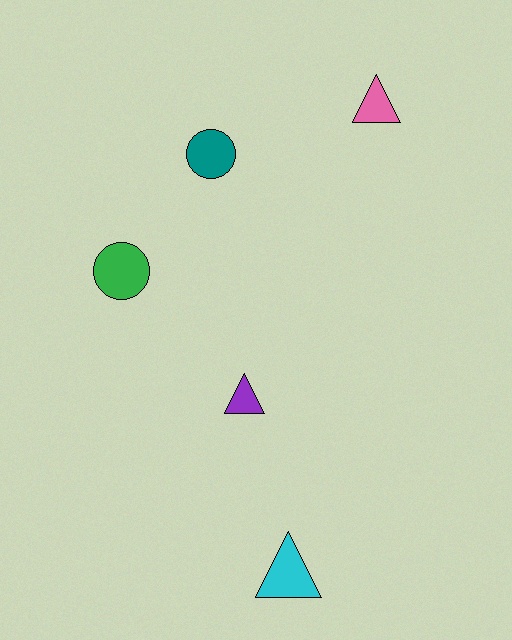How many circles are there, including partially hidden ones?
There are 2 circles.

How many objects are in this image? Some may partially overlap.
There are 5 objects.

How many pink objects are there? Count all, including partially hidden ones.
There is 1 pink object.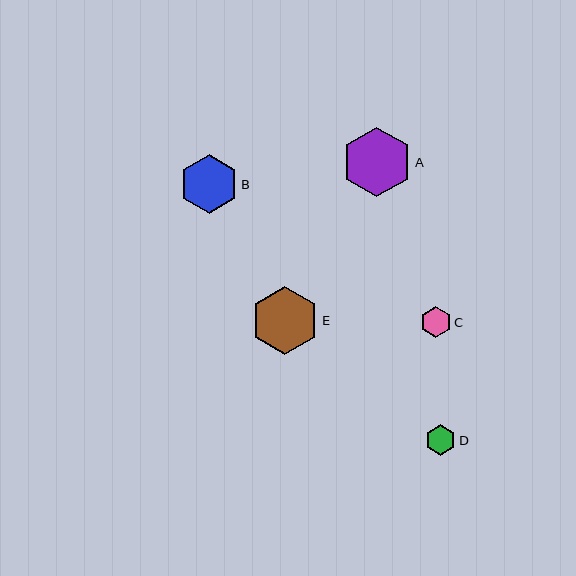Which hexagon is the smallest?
Hexagon D is the smallest with a size of approximately 30 pixels.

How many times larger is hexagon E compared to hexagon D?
Hexagon E is approximately 2.2 times the size of hexagon D.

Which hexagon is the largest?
Hexagon A is the largest with a size of approximately 69 pixels.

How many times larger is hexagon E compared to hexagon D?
Hexagon E is approximately 2.2 times the size of hexagon D.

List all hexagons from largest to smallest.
From largest to smallest: A, E, B, C, D.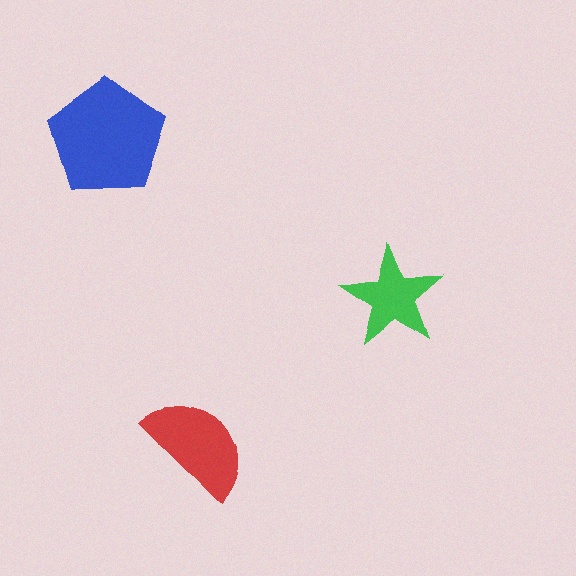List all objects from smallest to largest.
The green star, the red semicircle, the blue pentagon.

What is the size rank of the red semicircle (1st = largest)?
2nd.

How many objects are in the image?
There are 3 objects in the image.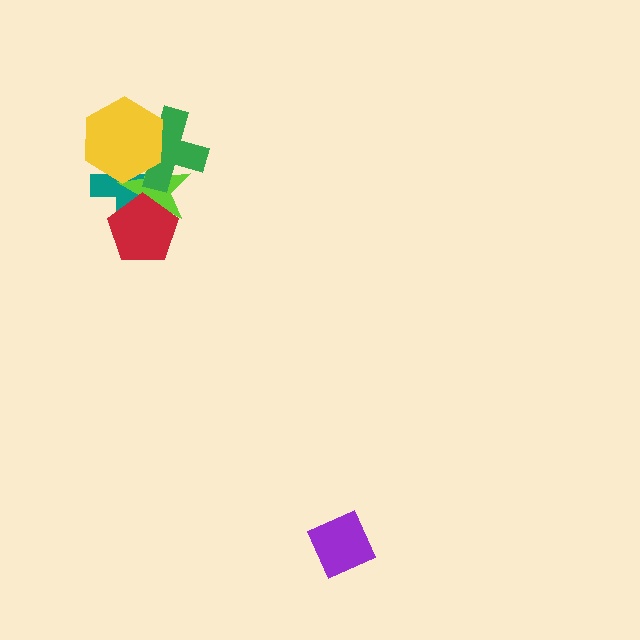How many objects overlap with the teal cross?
4 objects overlap with the teal cross.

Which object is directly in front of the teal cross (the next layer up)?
The lime star is directly in front of the teal cross.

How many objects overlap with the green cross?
3 objects overlap with the green cross.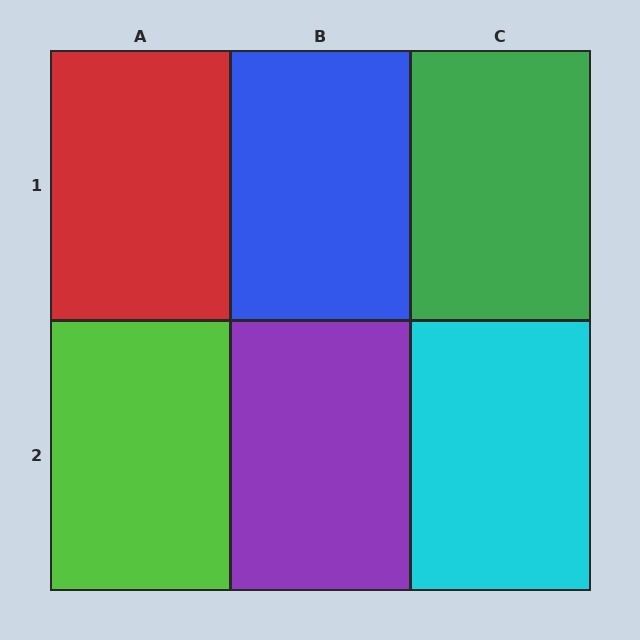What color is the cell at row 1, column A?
Red.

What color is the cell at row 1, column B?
Blue.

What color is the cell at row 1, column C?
Green.